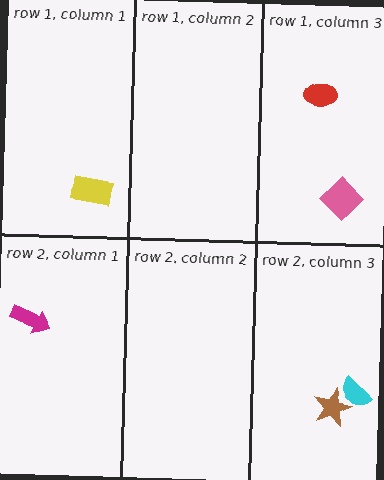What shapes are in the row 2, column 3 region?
The cyan semicircle, the brown star.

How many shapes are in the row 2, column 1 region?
1.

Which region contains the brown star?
The row 2, column 3 region.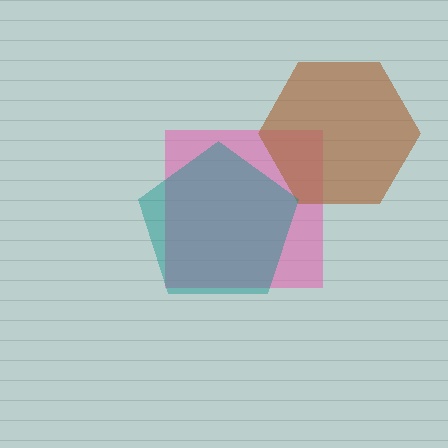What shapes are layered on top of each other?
The layered shapes are: a pink square, a brown hexagon, a teal pentagon.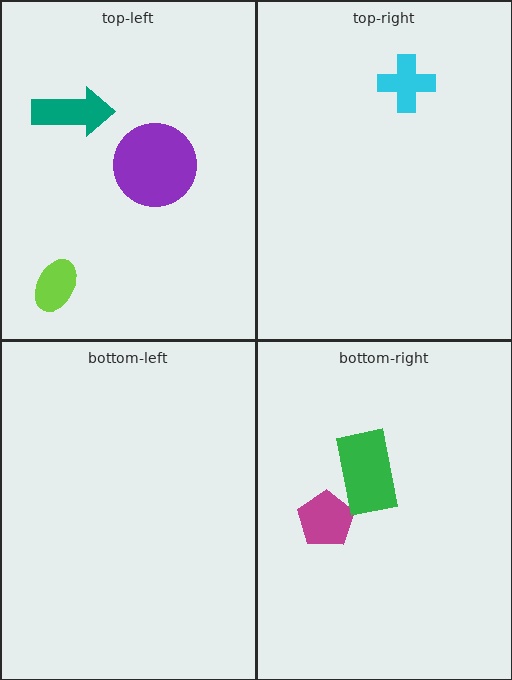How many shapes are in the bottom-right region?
2.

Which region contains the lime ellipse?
The top-left region.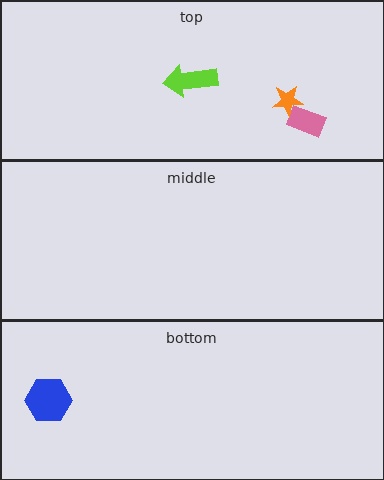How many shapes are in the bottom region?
1.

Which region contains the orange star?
The top region.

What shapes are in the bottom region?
The blue hexagon.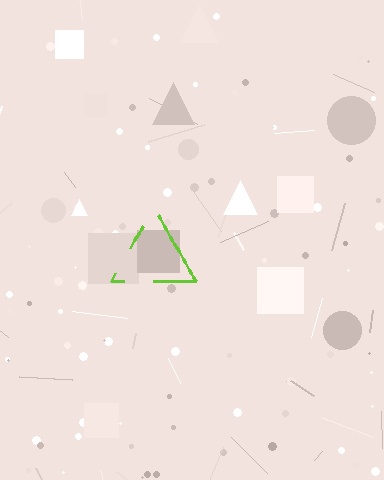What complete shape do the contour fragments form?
The contour fragments form a triangle.